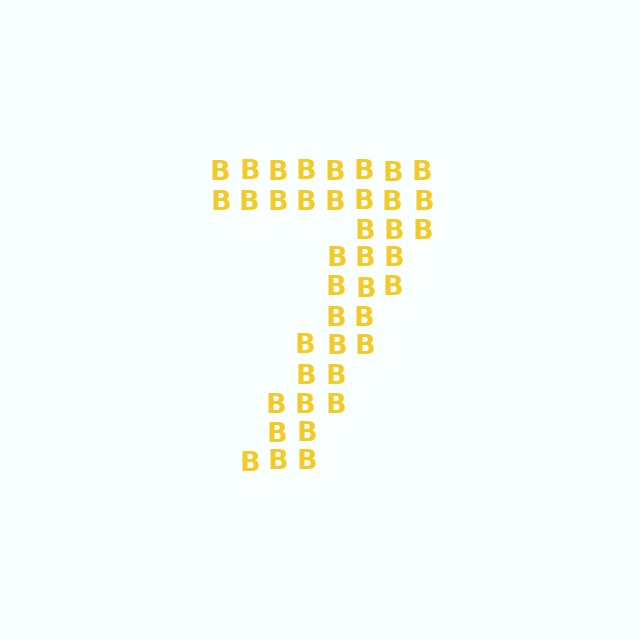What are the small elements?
The small elements are letter B's.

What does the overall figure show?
The overall figure shows the digit 7.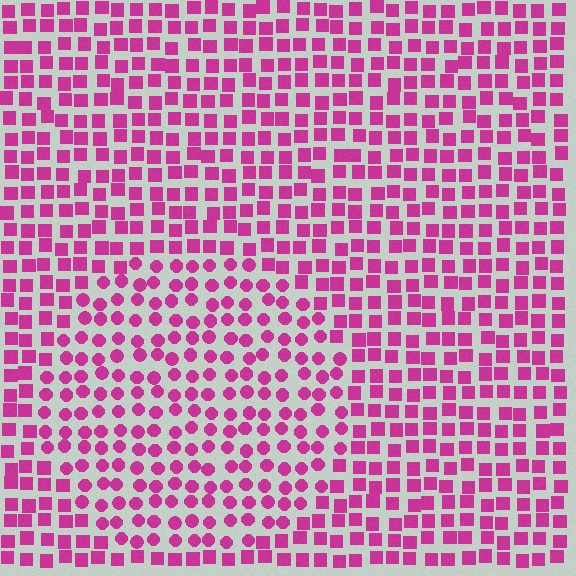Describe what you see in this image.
The image is filled with small magenta elements arranged in a uniform grid. A circle-shaped region contains circles, while the surrounding area contains squares. The boundary is defined purely by the change in element shape.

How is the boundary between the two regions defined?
The boundary is defined by a change in element shape: circles inside vs. squares outside. All elements share the same color and spacing.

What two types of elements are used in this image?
The image uses circles inside the circle region and squares outside it.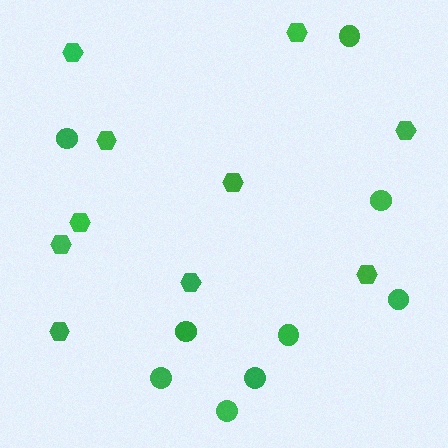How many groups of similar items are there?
There are 2 groups: one group of circles (9) and one group of hexagons (10).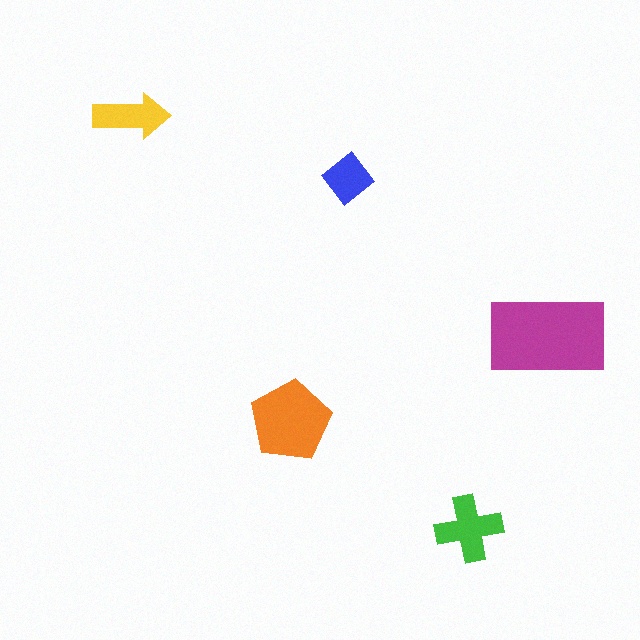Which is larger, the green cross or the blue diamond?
The green cross.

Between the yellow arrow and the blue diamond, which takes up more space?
The yellow arrow.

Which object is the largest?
The magenta rectangle.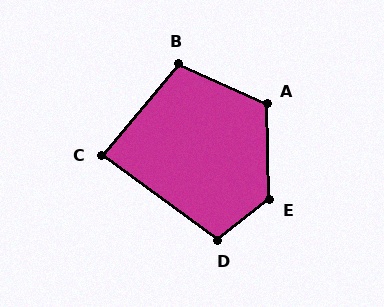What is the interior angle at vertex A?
Approximately 115 degrees (obtuse).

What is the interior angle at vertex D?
Approximately 106 degrees (obtuse).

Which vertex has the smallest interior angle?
C, at approximately 86 degrees.